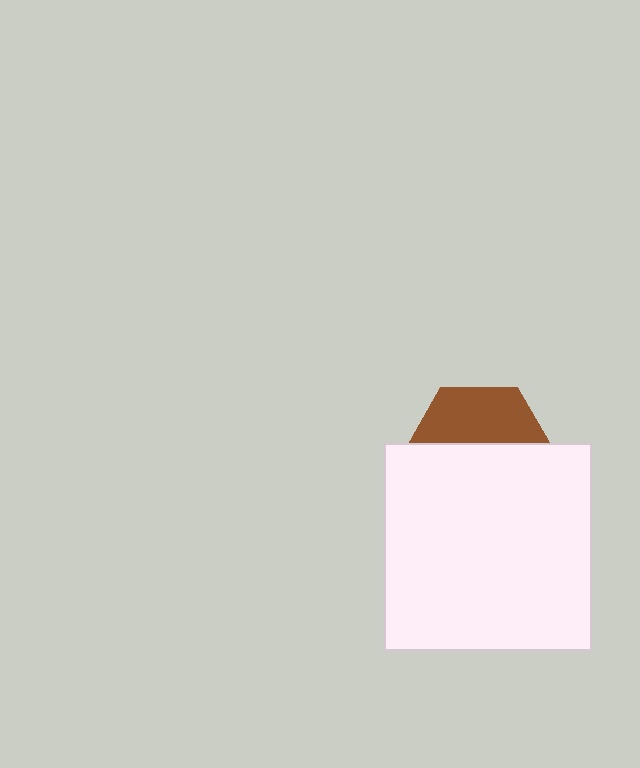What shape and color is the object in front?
The object in front is a white square.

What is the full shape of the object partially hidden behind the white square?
The partially hidden object is a brown hexagon.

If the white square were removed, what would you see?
You would see the complete brown hexagon.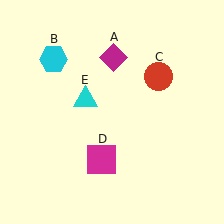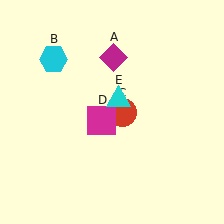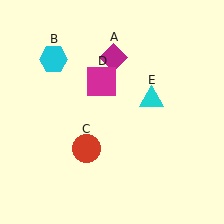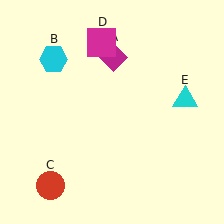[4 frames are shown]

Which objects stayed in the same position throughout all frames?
Magenta diamond (object A) and cyan hexagon (object B) remained stationary.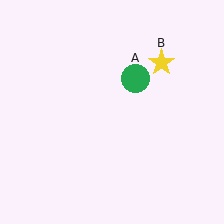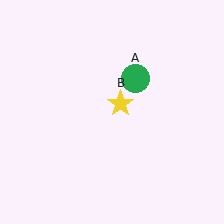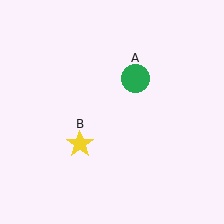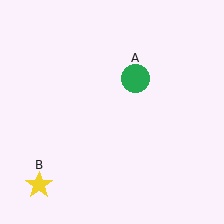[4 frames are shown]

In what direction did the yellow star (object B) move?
The yellow star (object B) moved down and to the left.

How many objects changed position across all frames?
1 object changed position: yellow star (object B).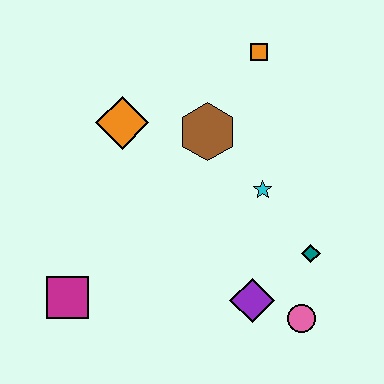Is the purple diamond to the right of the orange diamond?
Yes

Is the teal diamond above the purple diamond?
Yes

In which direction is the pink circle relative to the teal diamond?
The pink circle is below the teal diamond.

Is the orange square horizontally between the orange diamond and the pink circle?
Yes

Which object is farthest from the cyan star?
The magenta square is farthest from the cyan star.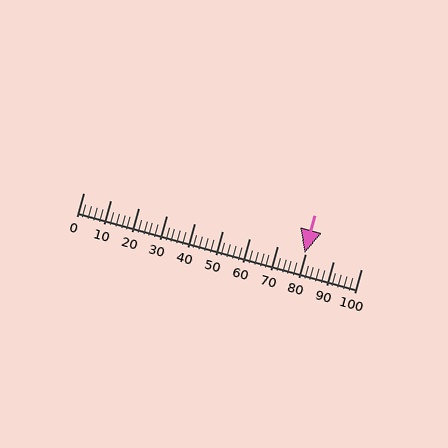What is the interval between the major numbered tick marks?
The major tick marks are spaced 10 units apart.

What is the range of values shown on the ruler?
The ruler shows values from 0 to 100.